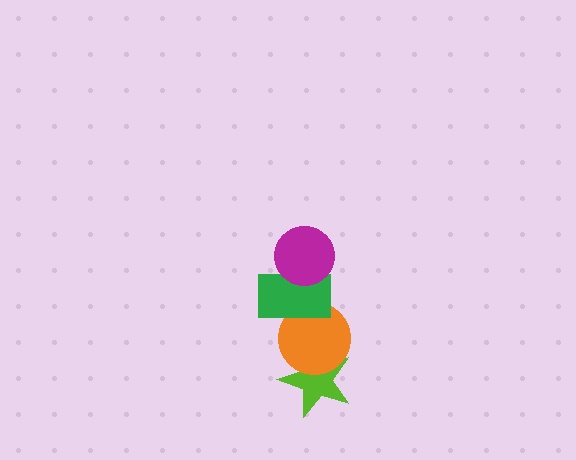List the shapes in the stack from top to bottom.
From top to bottom: the magenta circle, the green rectangle, the orange circle, the lime star.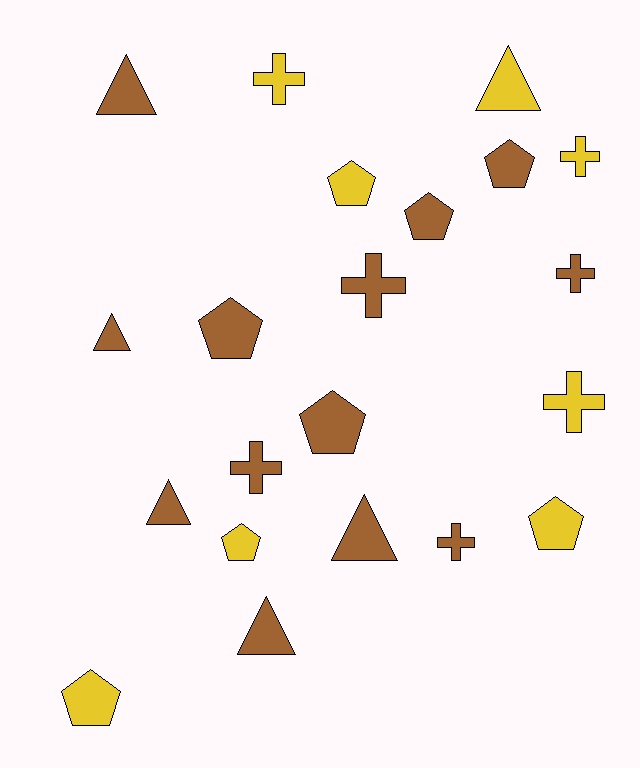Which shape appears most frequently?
Pentagon, with 8 objects.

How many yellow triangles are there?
There is 1 yellow triangle.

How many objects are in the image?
There are 21 objects.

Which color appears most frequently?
Brown, with 13 objects.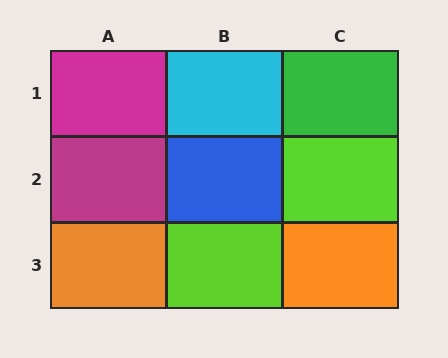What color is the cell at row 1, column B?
Cyan.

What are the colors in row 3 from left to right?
Orange, lime, orange.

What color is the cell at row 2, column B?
Blue.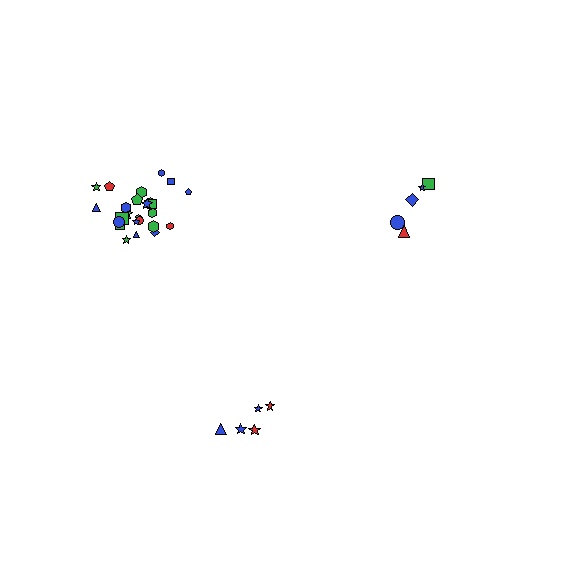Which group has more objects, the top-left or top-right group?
The top-left group.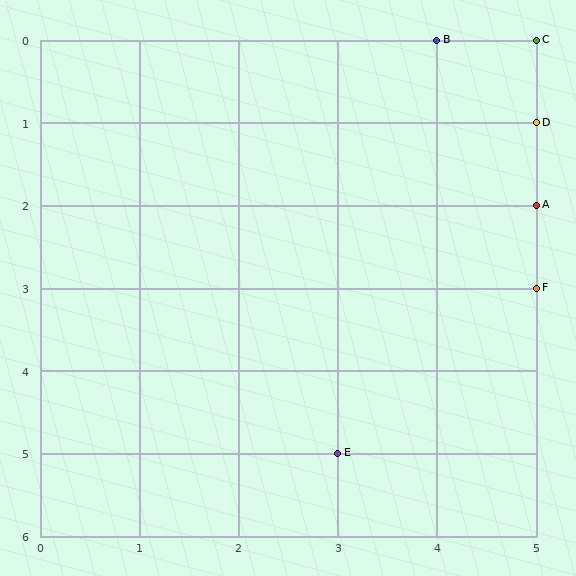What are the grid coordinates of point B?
Point B is at grid coordinates (4, 0).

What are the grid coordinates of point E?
Point E is at grid coordinates (3, 5).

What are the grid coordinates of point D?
Point D is at grid coordinates (5, 1).